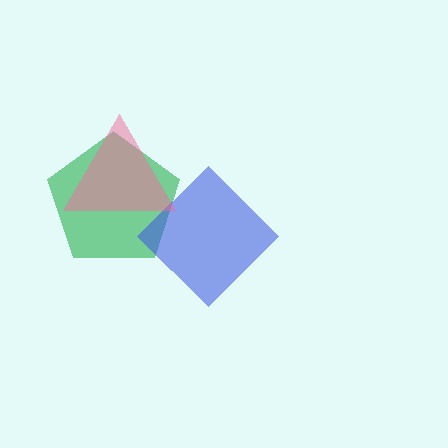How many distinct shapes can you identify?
There are 3 distinct shapes: a green pentagon, a blue diamond, a pink triangle.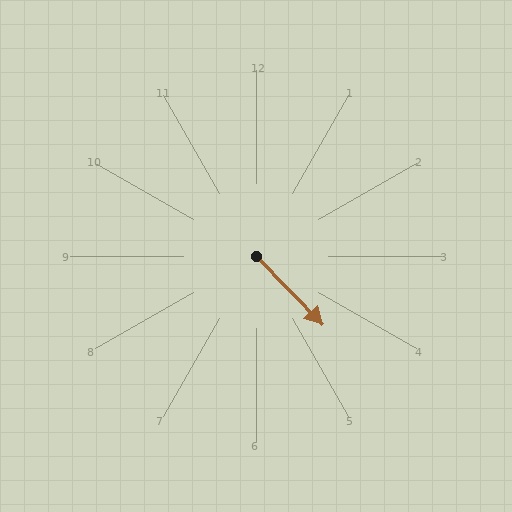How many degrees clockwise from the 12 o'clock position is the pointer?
Approximately 136 degrees.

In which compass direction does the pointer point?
Southeast.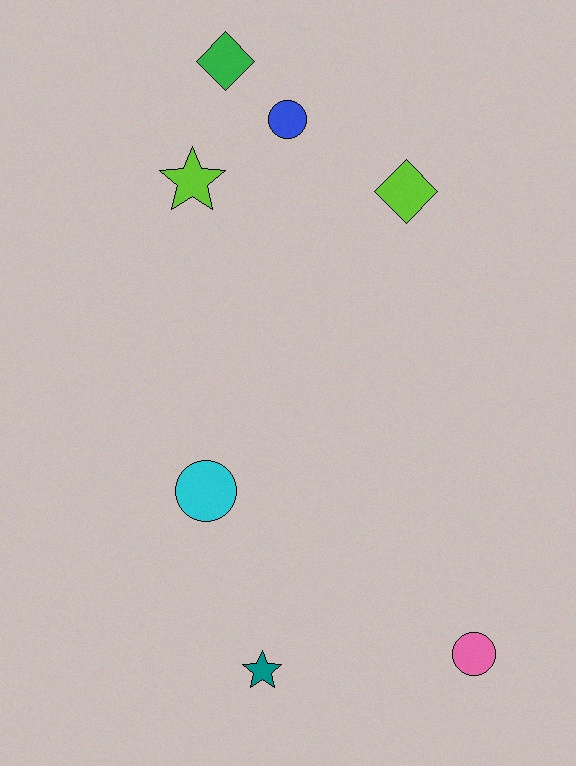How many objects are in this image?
There are 7 objects.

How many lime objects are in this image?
There are 2 lime objects.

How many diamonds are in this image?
There are 2 diamonds.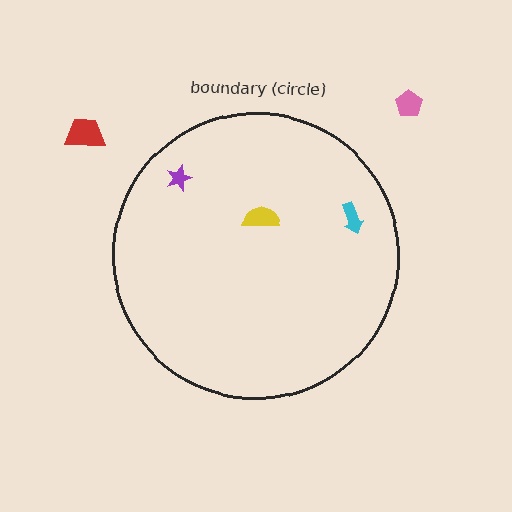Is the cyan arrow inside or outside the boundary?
Inside.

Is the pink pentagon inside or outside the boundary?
Outside.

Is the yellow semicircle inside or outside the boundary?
Inside.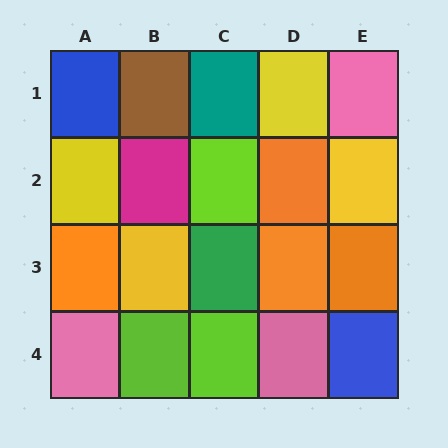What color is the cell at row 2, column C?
Lime.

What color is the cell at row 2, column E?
Yellow.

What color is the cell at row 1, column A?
Blue.